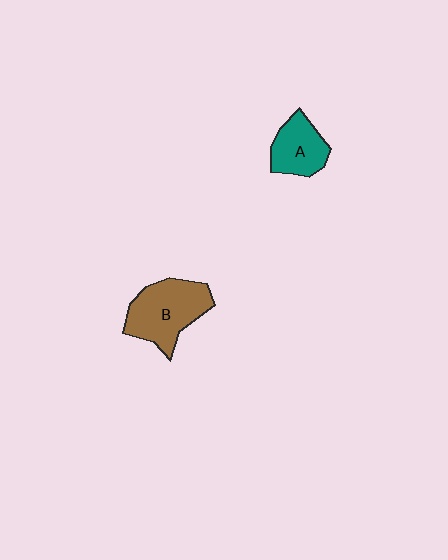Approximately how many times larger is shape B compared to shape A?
Approximately 1.6 times.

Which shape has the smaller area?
Shape A (teal).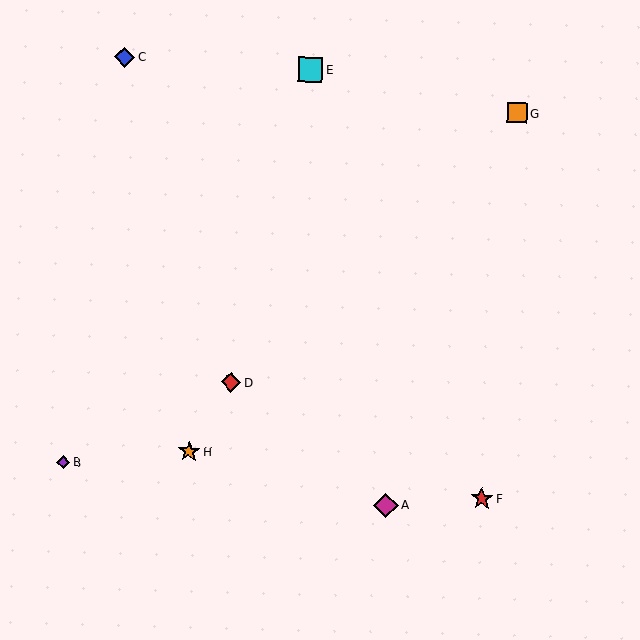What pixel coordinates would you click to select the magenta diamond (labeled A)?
Click at (386, 505) to select the magenta diamond A.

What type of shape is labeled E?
Shape E is a cyan square.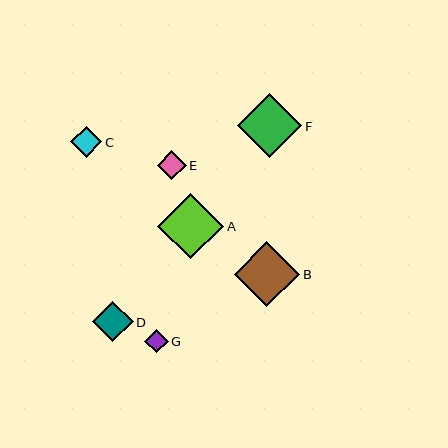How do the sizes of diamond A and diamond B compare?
Diamond A and diamond B are approximately the same size.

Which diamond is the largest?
Diamond A is the largest with a size of approximately 66 pixels.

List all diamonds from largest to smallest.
From largest to smallest: A, B, F, D, C, E, G.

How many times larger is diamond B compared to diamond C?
Diamond B is approximately 2.1 times the size of diamond C.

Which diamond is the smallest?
Diamond G is the smallest with a size of approximately 23 pixels.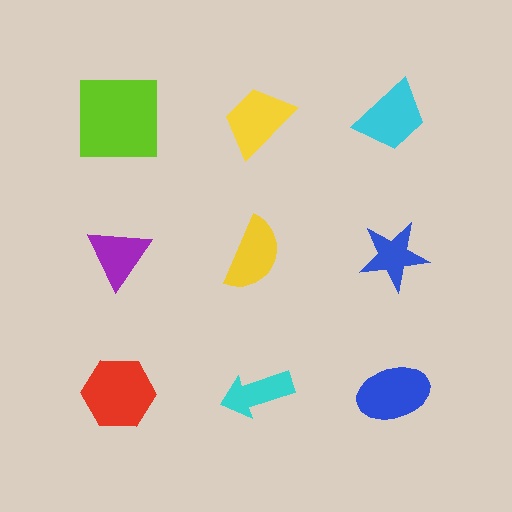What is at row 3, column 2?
A cyan arrow.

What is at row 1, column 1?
A lime square.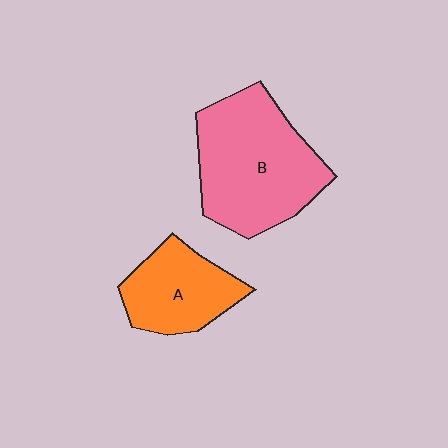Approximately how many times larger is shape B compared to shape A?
Approximately 1.7 times.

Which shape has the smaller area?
Shape A (orange).